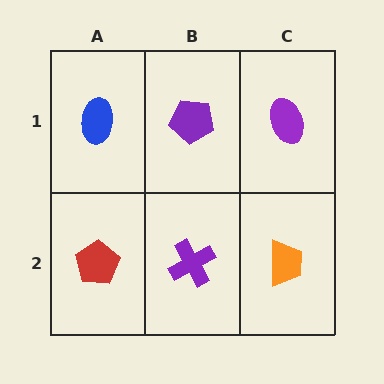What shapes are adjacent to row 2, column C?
A purple ellipse (row 1, column C), a purple cross (row 2, column B).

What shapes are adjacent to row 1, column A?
A red pentagon (row 2, column A), a purple pentagon (row 1, column B).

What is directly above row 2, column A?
A blue ellipse.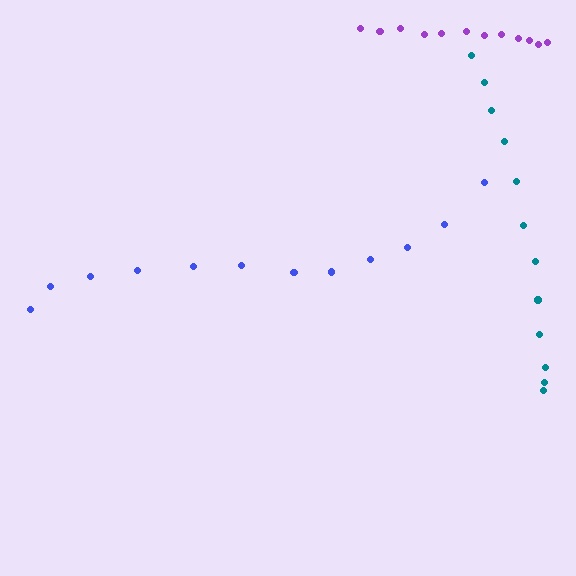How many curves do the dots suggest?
There are 3 distinct paths.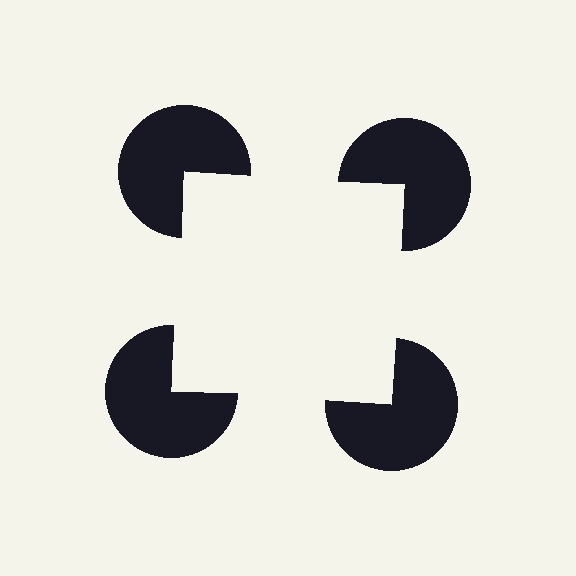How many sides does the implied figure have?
4 sides.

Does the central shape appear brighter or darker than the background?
It typically appears slightly brighter than the background, even though no actual brightness change is drawn.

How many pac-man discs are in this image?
There are 4 — one at each vertex of the illusory square.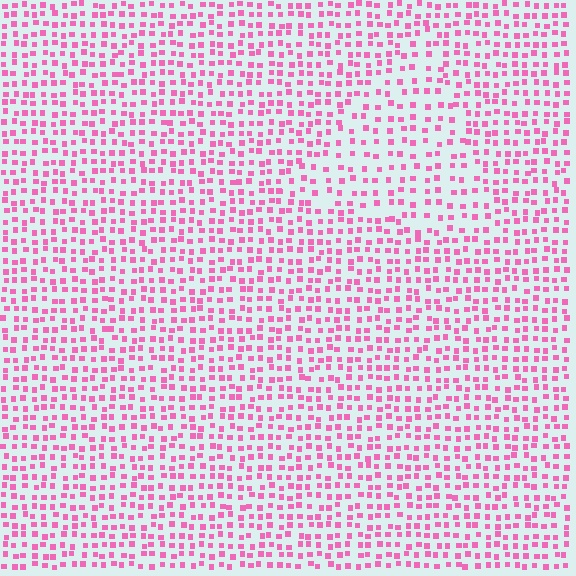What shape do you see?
I see a triangle.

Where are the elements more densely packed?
The elements are more densely packed outside the triangle boundary.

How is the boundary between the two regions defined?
The boundary is defined by a change in element density (approximately 1.6x ratio). All elements are the same color, size, and shape.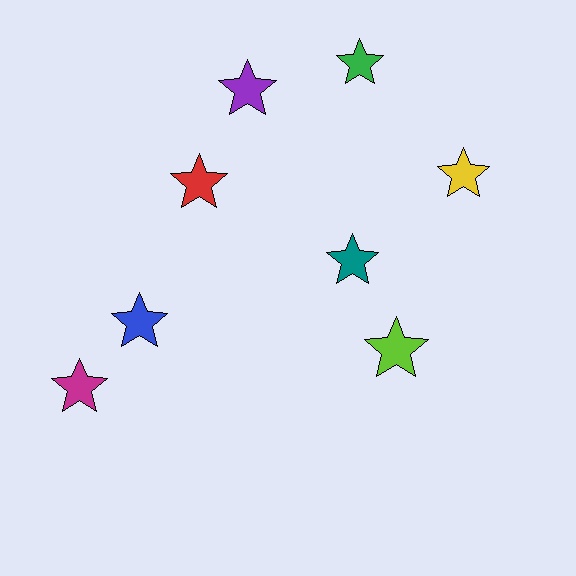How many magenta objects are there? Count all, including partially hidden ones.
There is 1 magenta object.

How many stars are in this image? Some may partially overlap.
There are 8 stars.